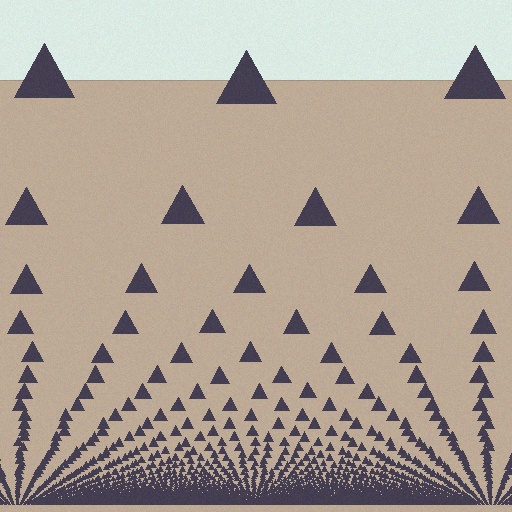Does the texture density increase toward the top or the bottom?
Density increases toward the bottom.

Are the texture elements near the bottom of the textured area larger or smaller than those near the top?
Smaller. The gradient is inverted — elements near the bottom are smaller and denser.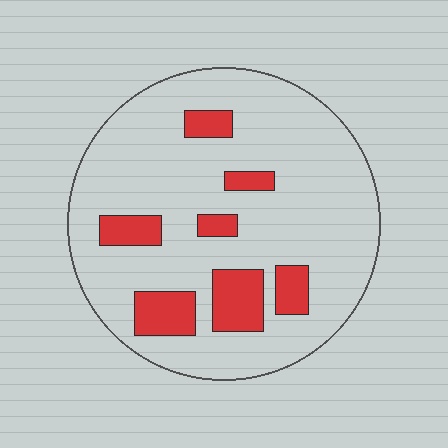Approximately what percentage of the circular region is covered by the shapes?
Approximately 15%.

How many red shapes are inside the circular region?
7.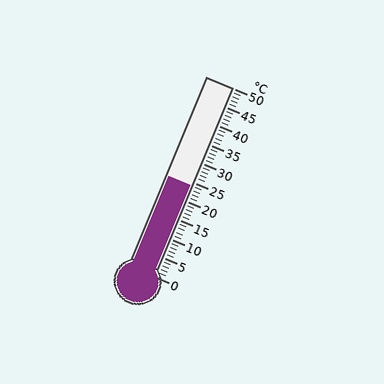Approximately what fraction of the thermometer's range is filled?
The thermometer is filled to approximately 50% of its range.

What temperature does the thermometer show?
The thermometer shows approximately 24°C.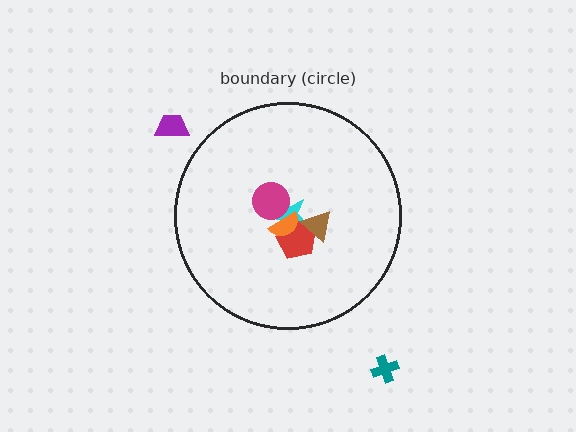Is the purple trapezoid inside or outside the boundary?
Outside.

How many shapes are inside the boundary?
5 inside, 2 outside.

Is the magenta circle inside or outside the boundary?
Inside.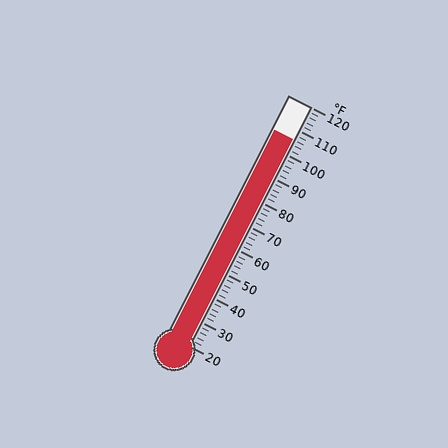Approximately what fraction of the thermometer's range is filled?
The thermometer is filled to approximately 85% of its range.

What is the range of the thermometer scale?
The thermometer scale ranges from 20°F to 120°F.